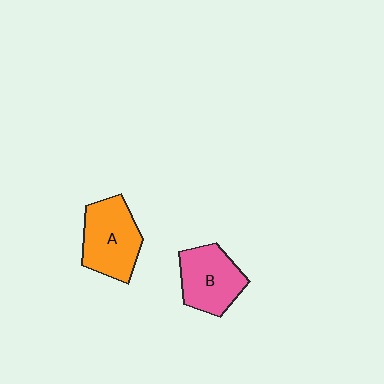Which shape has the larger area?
Shape A (orange).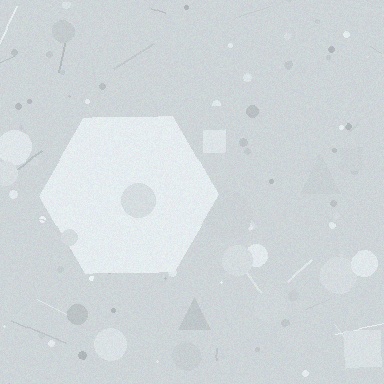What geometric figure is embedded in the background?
A hexagon is embedded in the background.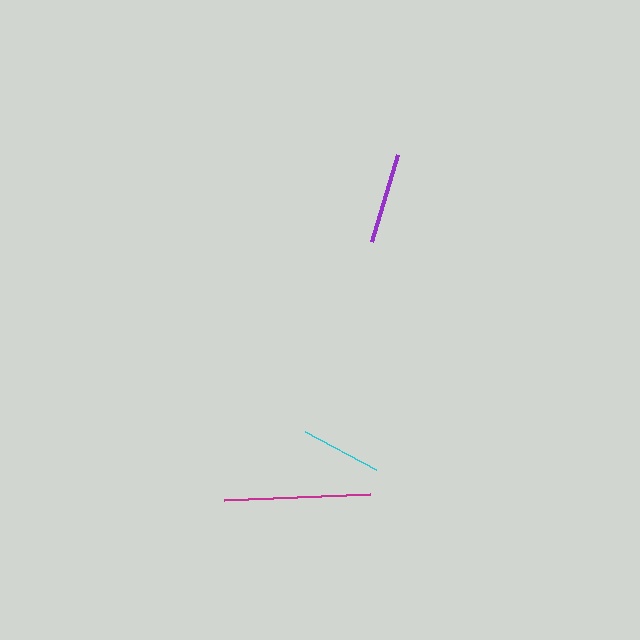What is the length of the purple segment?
The purple segment is approximately 91 pixels long.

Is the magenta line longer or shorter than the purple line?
The magenta line is longer than the purple line.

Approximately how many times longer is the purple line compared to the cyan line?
The purple line is approximately 1.1 times the length of the cyan line.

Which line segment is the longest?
The magenta line is the longest at approximately 147 pixels.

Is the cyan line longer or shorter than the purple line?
The purple line is longer than the cyan line.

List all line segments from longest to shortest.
From longest to shortest: magenta, purple, cyan.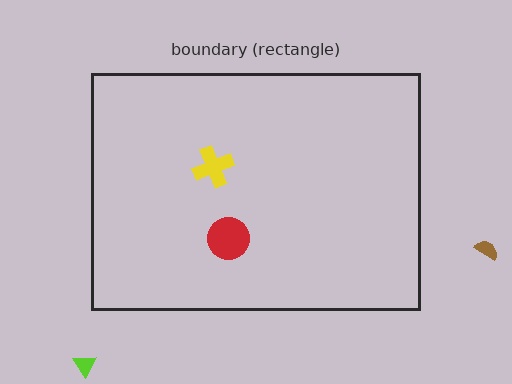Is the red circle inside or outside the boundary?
Inside.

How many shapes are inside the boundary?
2 inside, 2 outside.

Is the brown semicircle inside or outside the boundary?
Outside.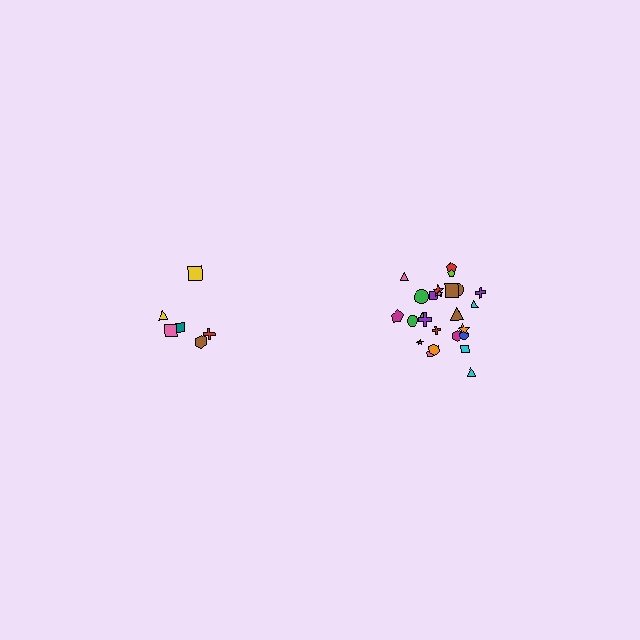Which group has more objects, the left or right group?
The right group.